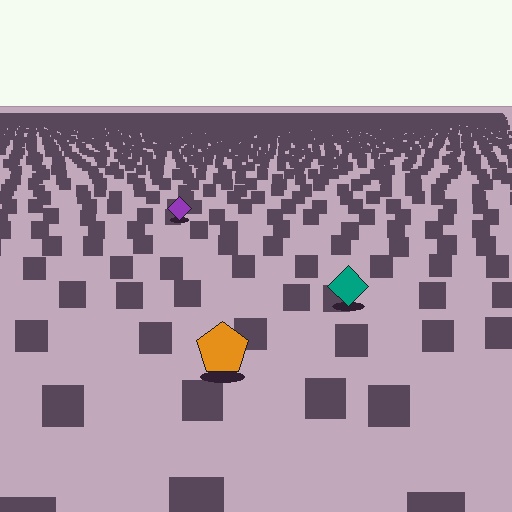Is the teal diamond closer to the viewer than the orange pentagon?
No. The orange pentagon is closer — you can tell from the texture gradient: the ground texture is coarser near it.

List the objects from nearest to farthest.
From nearest to farthest: the orange pentagon, the teal diamond, the purple diamond.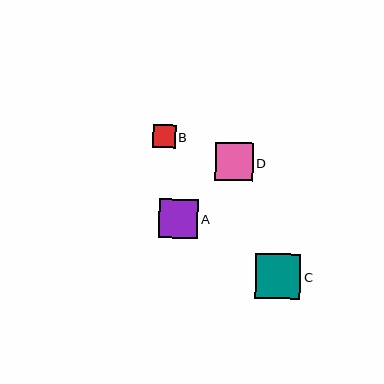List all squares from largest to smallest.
From largest to smallest: C, A, D, B.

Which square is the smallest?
Square B is the smallest with a size of approximately 23 pixels.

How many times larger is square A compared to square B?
Square A is approximately 1.7 times the size of square B.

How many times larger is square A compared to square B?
Square A is approximately 1.7 times the size of square B.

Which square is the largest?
Square C is the largest with a size of approximately 45 pixels.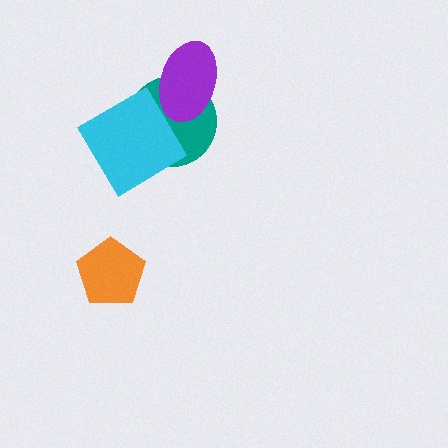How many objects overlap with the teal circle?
2 objects overlap with the teal circle.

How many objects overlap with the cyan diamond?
1 object overlaps with the cyan diamond.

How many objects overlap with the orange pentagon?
0 objects overlap with the orange pentagon.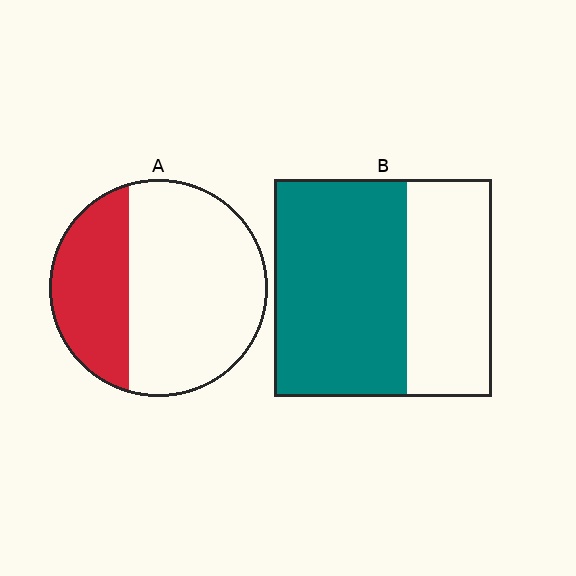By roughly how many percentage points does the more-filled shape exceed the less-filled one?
By roughly 30 percentage points (B over A).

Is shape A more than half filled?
No.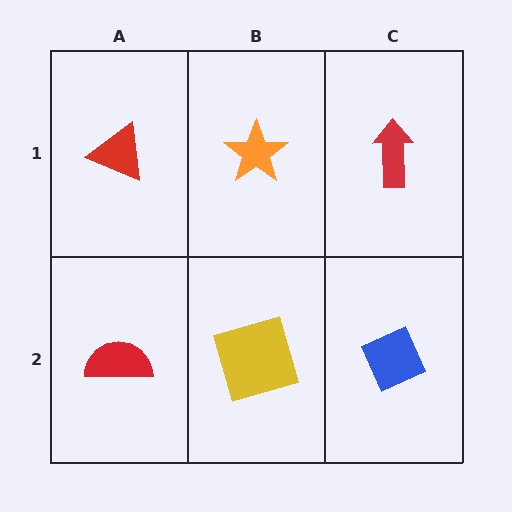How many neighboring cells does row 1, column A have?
2.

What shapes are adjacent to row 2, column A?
A red triangle (row 1, column A), a yellow square (row 2, column B).